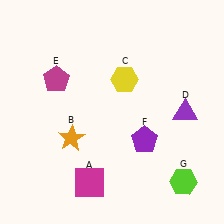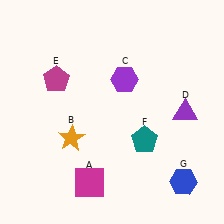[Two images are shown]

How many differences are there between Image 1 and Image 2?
There are 3 differences between the two images.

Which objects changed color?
C changed from yellow to purple. F changed from purple to teal. G changed from lime to blue.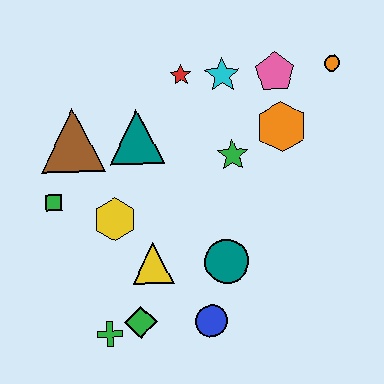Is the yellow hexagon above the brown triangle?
No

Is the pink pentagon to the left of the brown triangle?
No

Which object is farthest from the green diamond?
The orange circle is farthest from the green diamond.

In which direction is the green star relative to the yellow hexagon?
The green star is to the right of the yellow hexagon.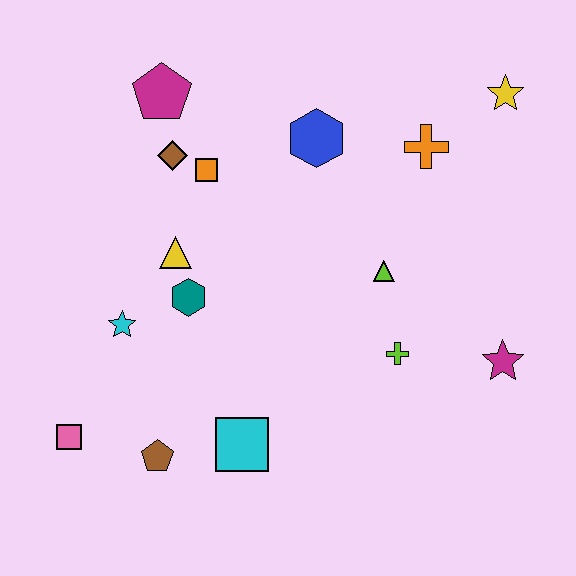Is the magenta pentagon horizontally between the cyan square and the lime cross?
No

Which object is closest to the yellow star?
The orange cross is closest to the yellow star.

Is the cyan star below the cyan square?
No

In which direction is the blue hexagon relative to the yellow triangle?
The blue hexagon is to the right of the yellow triangle.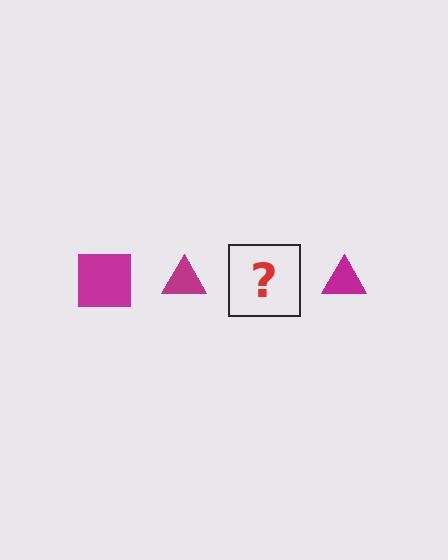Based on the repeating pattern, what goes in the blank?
The blank should be a magenta square.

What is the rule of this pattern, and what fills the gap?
The rule is that the pattern cycles through square, triangle shapes in magenta. The gap should be filled with a magenta square.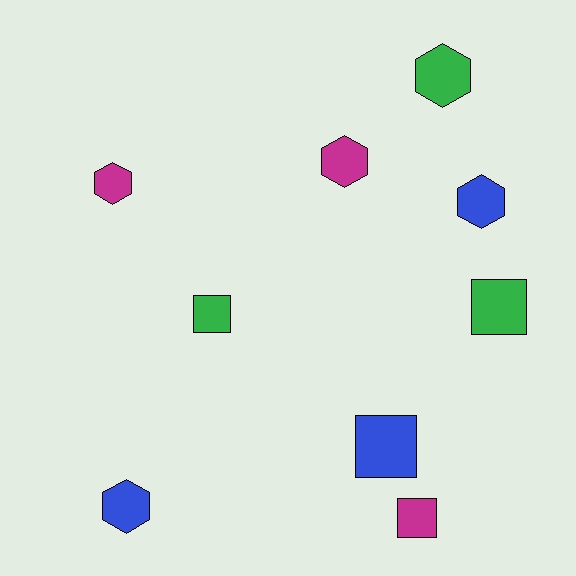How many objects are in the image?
There are 9 objects.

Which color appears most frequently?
Magenta, with 3 objects.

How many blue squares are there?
There is 1 blue square.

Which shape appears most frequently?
Hexagon, with 5 objects.